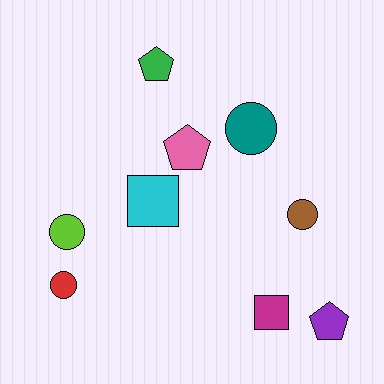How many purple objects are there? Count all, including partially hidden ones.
There is 1 purple object.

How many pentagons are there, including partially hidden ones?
There are 3 pentagons.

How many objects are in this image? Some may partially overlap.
There are 9 objects.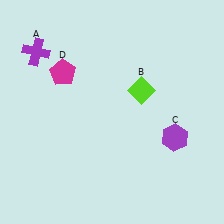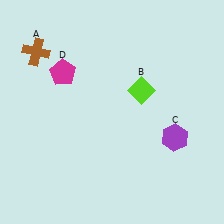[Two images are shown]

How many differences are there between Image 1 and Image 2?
There is 1 difference between the two images.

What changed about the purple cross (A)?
In Image 1, A is purple. In Image 2, it changed to brown.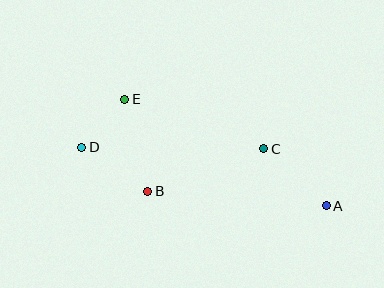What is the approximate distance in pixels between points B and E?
The distance between B and E is approximately 95 pixels.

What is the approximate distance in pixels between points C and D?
The distance between C and D is approximately 182 pixels.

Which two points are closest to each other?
Points D and E are closest to each other.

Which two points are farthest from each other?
Points A and D are farthest from each other.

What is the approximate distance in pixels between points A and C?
The distance between A and C is approximately 85 pixels.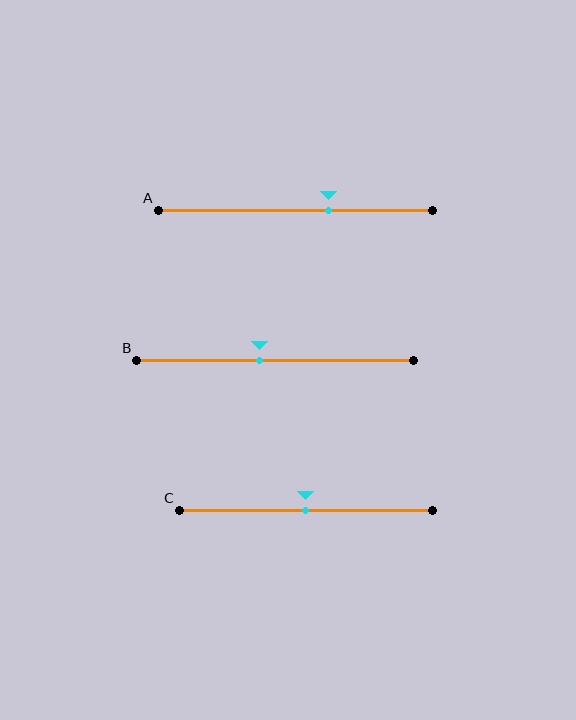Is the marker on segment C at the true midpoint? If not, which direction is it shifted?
Yes, the marker on segment C is at the true midpoint.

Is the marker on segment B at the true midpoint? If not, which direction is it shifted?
No, the marker on segment B is shifted to the left by about 6% of the segment length.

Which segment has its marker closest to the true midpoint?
Segment C has its marker closest to the true midpoint.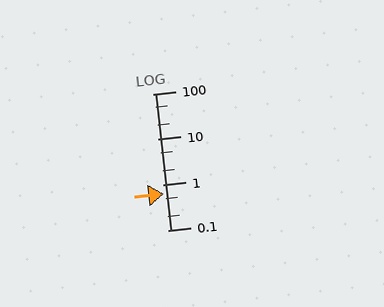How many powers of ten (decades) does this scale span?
The scale spans 3 decades, from 0.1 to 100.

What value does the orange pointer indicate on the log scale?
The pointer indicates approximately 0.63.